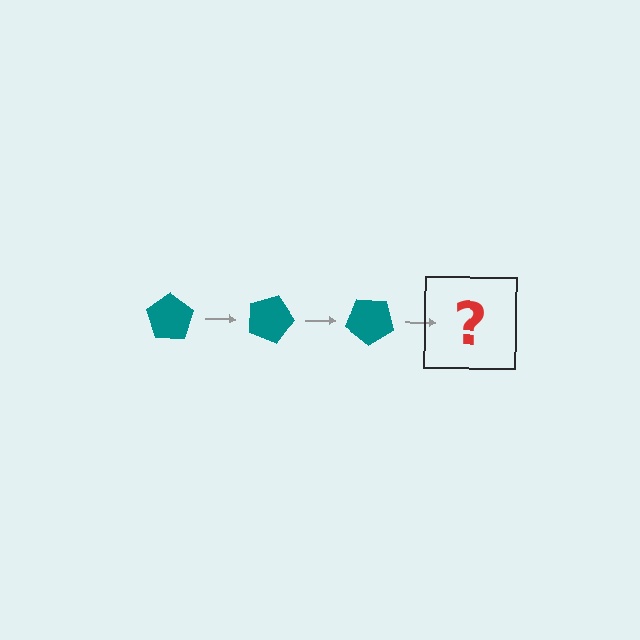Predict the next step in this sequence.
The next step is a teal pentagon rotated 60 degrees.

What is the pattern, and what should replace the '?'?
The pattern is that the pentagon rotates 20 degrees each step. The '?' should be a teal pentagon rotated 60 degrees.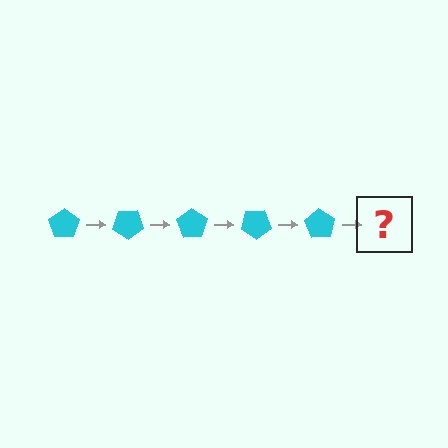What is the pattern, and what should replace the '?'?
The pattern is that the pentagon rotates 35 degrees each step. The '?' should be a cyan pentagon rotated 175 degrees.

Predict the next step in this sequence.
The next step is a cyan pentagon rotated 175 degrees.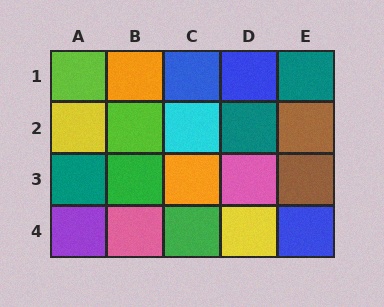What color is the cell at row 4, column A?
Purple.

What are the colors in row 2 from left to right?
Yellow, lime, cyan, teal, brown.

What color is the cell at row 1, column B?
Orange.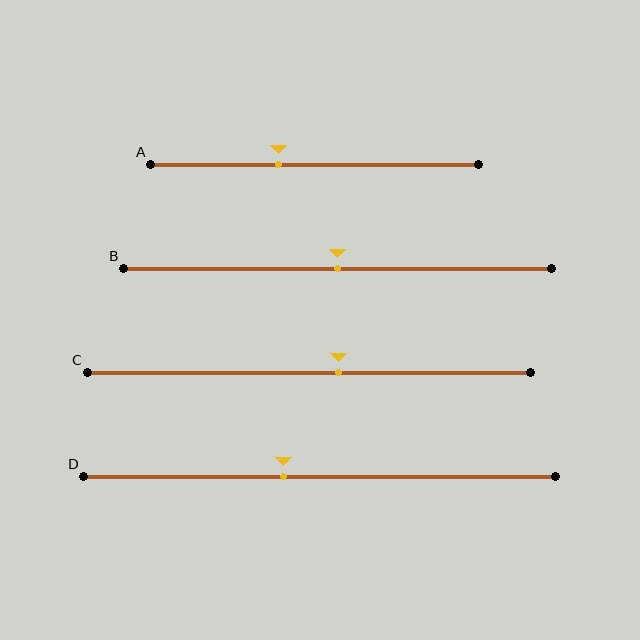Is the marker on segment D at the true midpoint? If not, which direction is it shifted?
No, the marker on segment D is shifted to the left by about 8% of the segment length.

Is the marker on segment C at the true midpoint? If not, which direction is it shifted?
No, the marker on segment C is shifted to the right by about 7% of the segment length.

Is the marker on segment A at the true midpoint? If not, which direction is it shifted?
No, the marker on segment A is shifted to the left by about 11% of the segment length.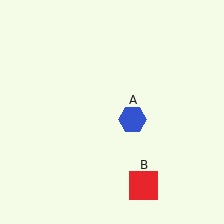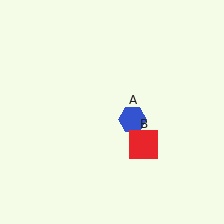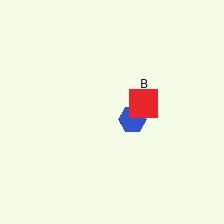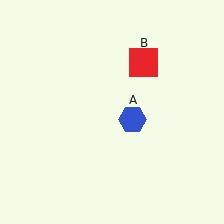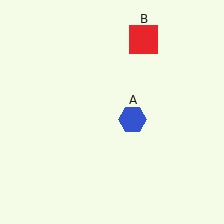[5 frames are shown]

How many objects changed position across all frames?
1 object changed position: red square (object B).